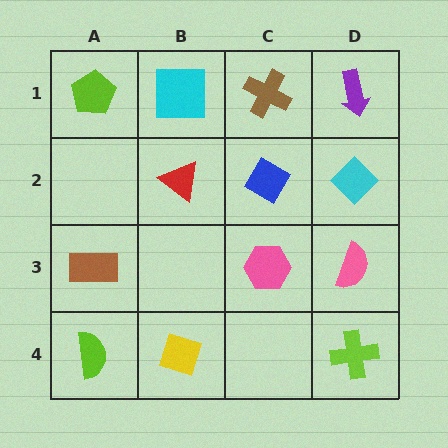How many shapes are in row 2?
3 shapes.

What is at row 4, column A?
A lime semicircle.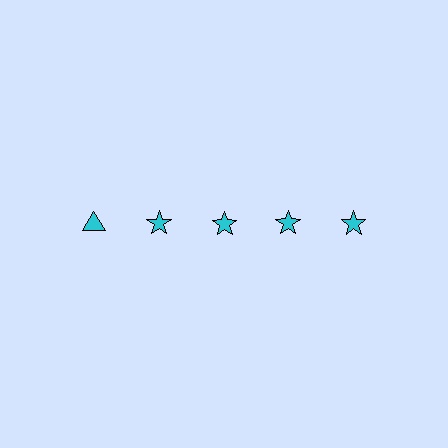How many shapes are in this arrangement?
There are 5 shapes arranged in a grid pattern.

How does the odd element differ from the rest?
It has a different shape: triangle instead of star.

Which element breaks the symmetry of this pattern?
The cyan triangle in the top row, leftmost column breaks the symmetry. All other shapes are cyan stars.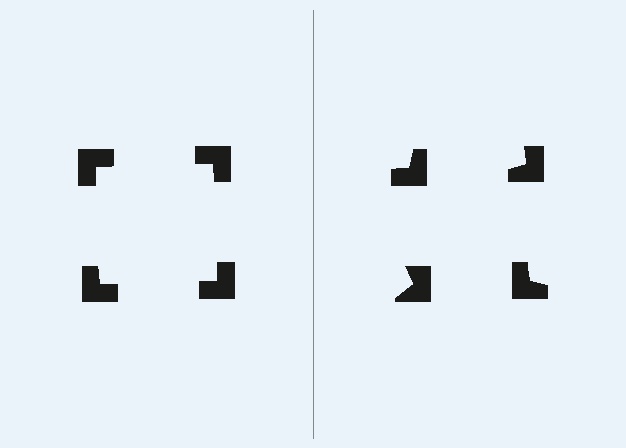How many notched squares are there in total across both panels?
8 — 4 on each side.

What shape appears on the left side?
An illusory square.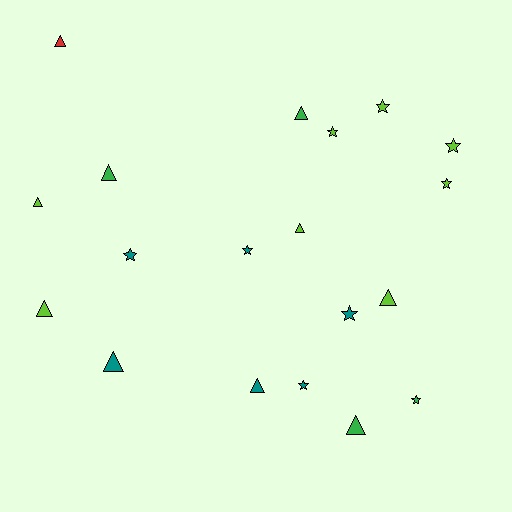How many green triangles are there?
There are 3 green triangles.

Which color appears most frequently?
Lime, with 8 objects.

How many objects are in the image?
There are 19 objects.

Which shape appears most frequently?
Triangle, with 10 objects.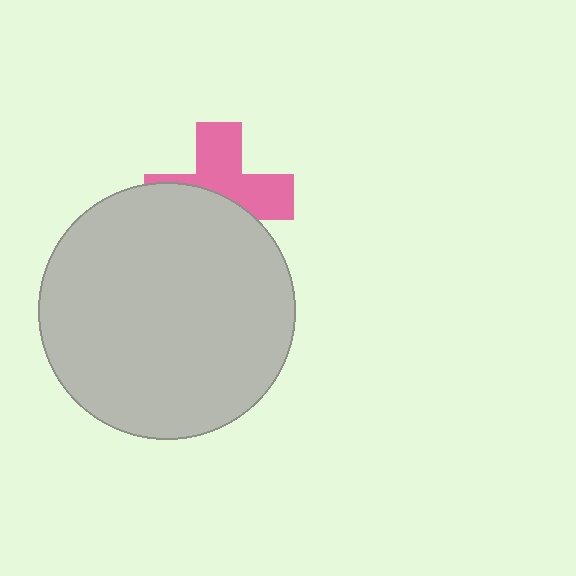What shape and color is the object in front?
The object in front is a light gray circle.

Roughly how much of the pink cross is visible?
About half of it is visible (roughly 52%).